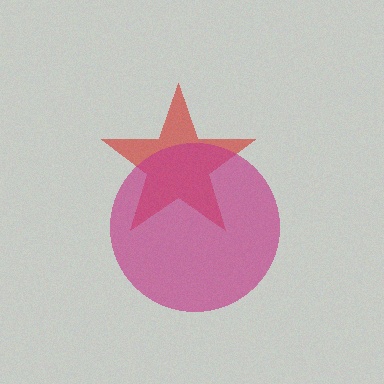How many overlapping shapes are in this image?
There are 2 overlapping shapes in the image.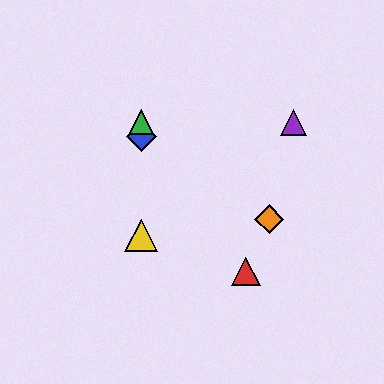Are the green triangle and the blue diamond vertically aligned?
Yes, both are at x≈141.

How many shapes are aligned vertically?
3 shapes (the blue diamond, the green triangle, the yellow triangle) are aligned vertically.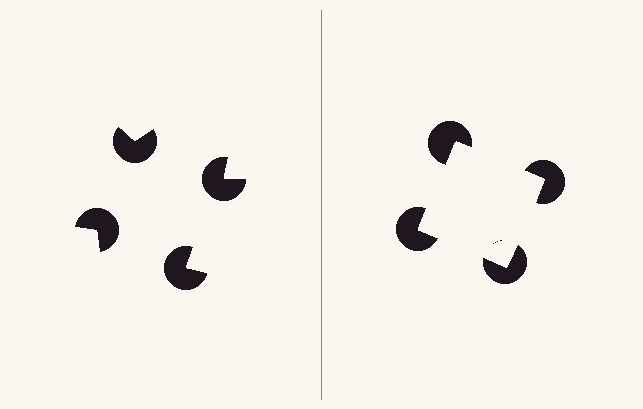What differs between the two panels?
The pac-man discs are positioned identically on both sides; only the wedge orientations differ. On the right they align to a square; on the left they are misaligned.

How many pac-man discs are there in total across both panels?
8 — 4 on each side.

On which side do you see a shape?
An illusory square appears on the right side. On the left side the wedge cuts are rotated, so no coherent shape forms.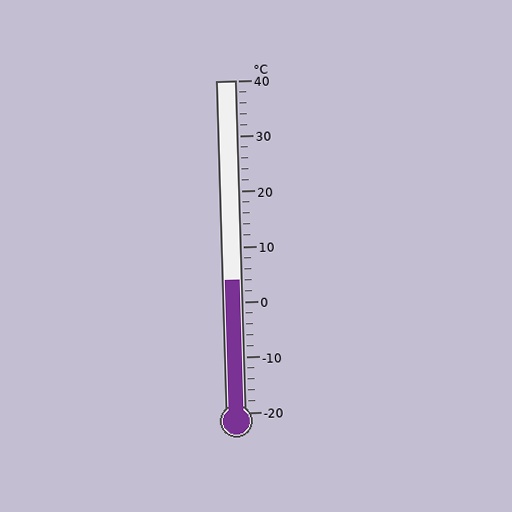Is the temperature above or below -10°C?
The temperature is above -10°C.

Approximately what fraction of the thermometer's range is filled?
The thermometer is filled to approximately 40% of its range.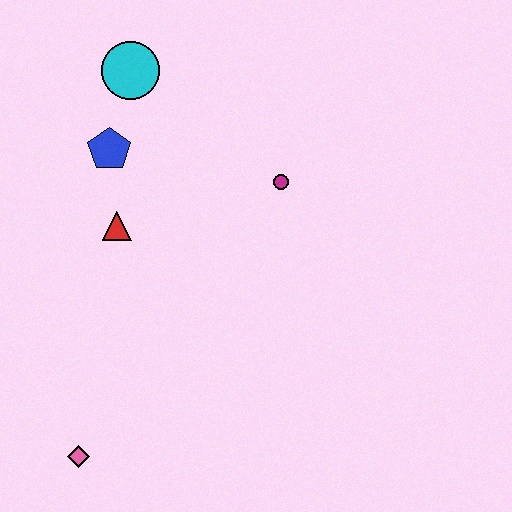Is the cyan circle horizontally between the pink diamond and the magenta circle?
Yes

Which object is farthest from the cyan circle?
The pink diamond is farthest from the cyan circle.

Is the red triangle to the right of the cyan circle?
No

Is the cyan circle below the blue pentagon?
No